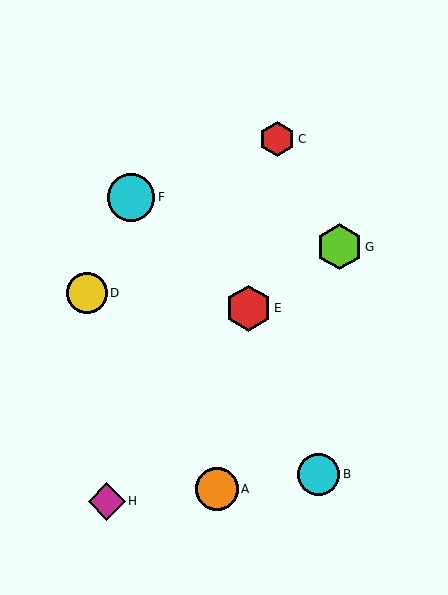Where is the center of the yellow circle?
The center of the yellow circle is at (87, 293).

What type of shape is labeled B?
Shape B is a cyan circle.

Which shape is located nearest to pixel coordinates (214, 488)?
The orange circle (labeled A) at (217, 489) is nearest to that location.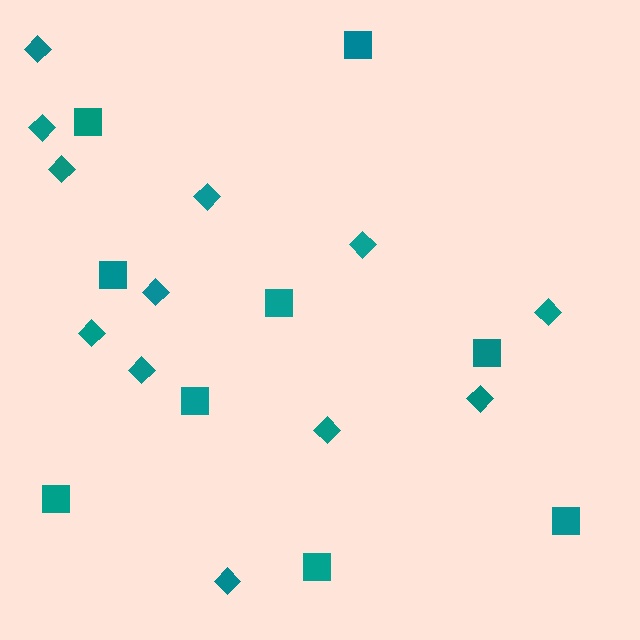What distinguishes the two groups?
There are 2 groups: one group of diamonds (12) and one group of squares (9).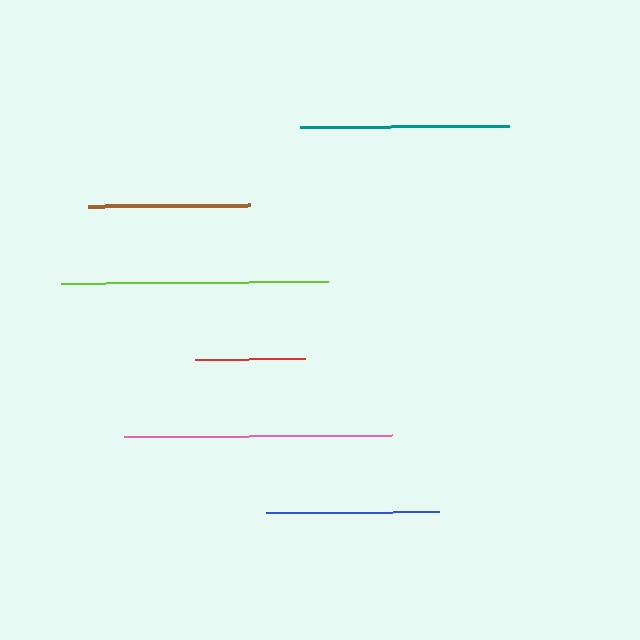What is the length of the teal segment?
The teal segment is approximately 209 pixels long.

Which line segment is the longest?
The pink line is the longest at approximately 269 pixels.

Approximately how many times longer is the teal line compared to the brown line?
The teal line is approximately 1.3 times the length of the brown line.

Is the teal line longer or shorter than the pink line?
The pink line is longer than the teal line.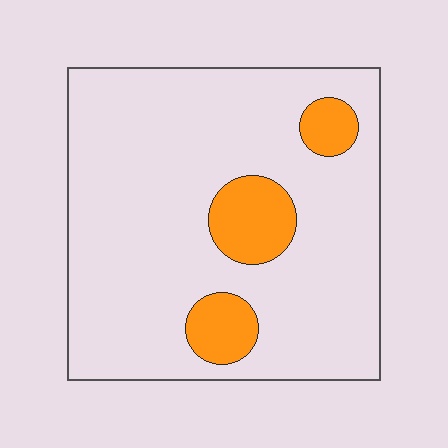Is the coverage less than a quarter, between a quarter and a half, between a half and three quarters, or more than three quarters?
Less than a quarter.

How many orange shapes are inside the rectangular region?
3.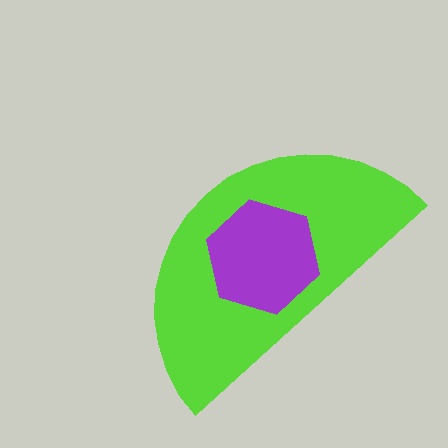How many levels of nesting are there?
2.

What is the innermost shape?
The purple hexagon.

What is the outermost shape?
The lime semicircle.